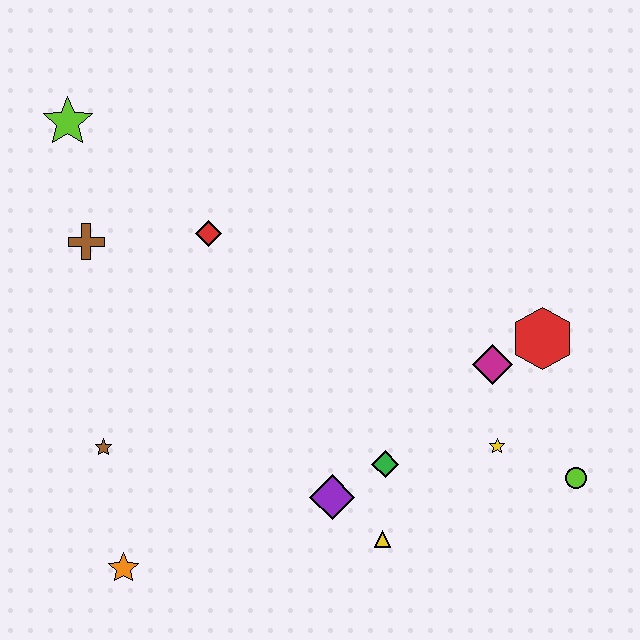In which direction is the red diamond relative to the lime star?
The red diamond is to the right of the lime star.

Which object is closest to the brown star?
The orange star is closest to the brown star.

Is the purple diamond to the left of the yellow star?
Yes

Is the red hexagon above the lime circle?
Yes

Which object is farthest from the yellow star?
The lime star is farthest from the yellow star.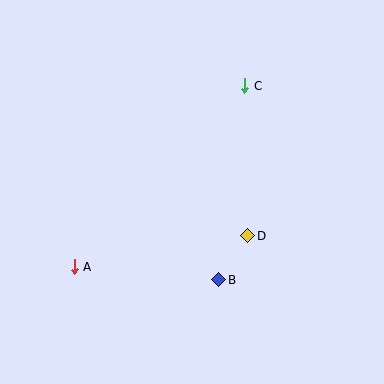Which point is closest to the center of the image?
Point D at (248, 236) is closest to the center.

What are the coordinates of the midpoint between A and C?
The midpoint between A and C is at (159, 176).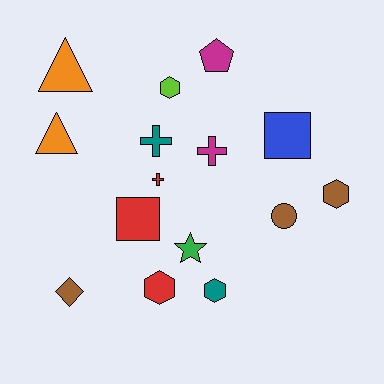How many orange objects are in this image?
There are 2 orange objects.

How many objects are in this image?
There are 15 objects.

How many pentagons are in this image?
There is 1 pentagon.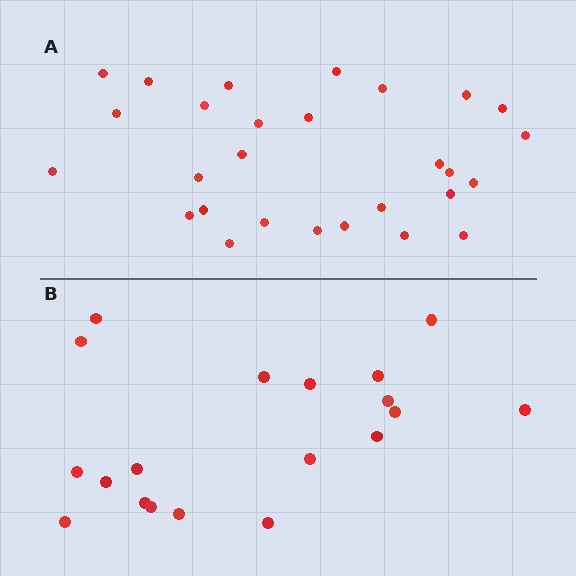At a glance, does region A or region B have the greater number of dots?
Region A (the top region) has more dots.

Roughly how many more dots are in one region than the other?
Region A has roughly 8 or so more dots than region B.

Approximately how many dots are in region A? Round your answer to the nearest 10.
About 30 dots. (The exact count is 28, which rounds to 30.)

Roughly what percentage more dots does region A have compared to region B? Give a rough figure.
About 45% more.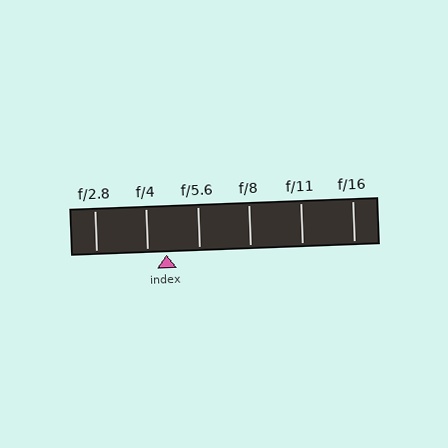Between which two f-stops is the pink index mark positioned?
The index mark is between f/4 and f/5.6.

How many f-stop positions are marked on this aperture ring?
There are 6 f-stop positions marked.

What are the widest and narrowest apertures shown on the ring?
The widest aperture shown is f/2.8 and the narrowest is f/16.